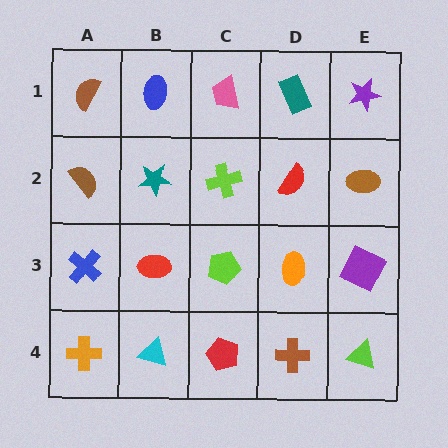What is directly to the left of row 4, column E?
A brown cross.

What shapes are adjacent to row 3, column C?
A lime cross (row 2, column C), a red pentagon (row 4, column C), a red ellipse (row 3, column B), an orange ellipse (row 3, column D).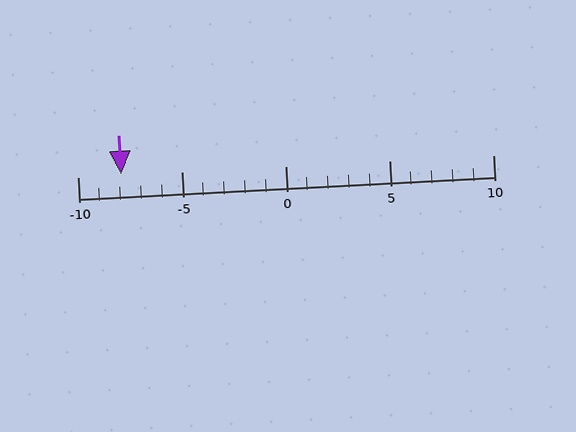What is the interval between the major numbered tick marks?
The major tick marks are spaced 5 units apart.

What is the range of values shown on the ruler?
The ruler shows values from -10 to 10.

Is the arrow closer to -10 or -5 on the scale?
The arrow is closer to -10.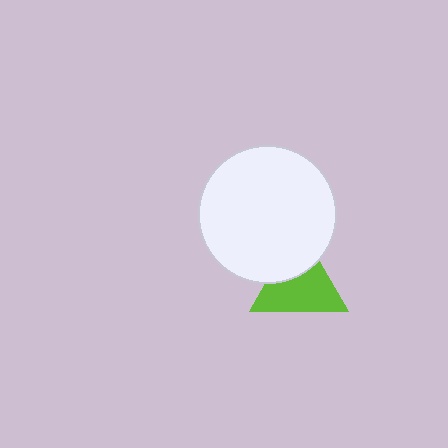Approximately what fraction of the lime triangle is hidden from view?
Roughly 34% of the lime triangle is hidden behind the white circle.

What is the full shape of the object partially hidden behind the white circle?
The partially hidden object is a lime triangle.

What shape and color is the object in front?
The object in front is a white circle.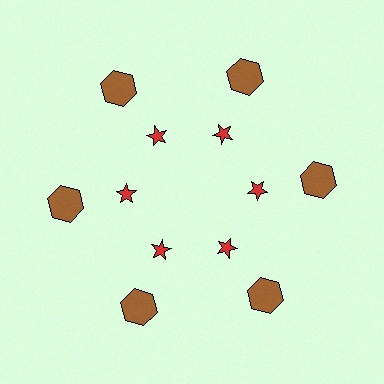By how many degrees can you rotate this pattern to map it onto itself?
The pattern maps onto itself every 60 degrees of rotation.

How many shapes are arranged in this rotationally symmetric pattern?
There are 12 shapes, arranged in 6 groups of 2.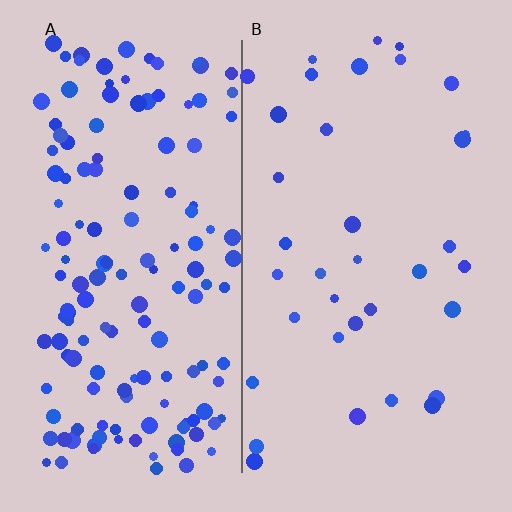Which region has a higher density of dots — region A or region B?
A (the left).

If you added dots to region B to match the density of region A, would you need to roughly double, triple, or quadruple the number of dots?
Approximately quadruple.